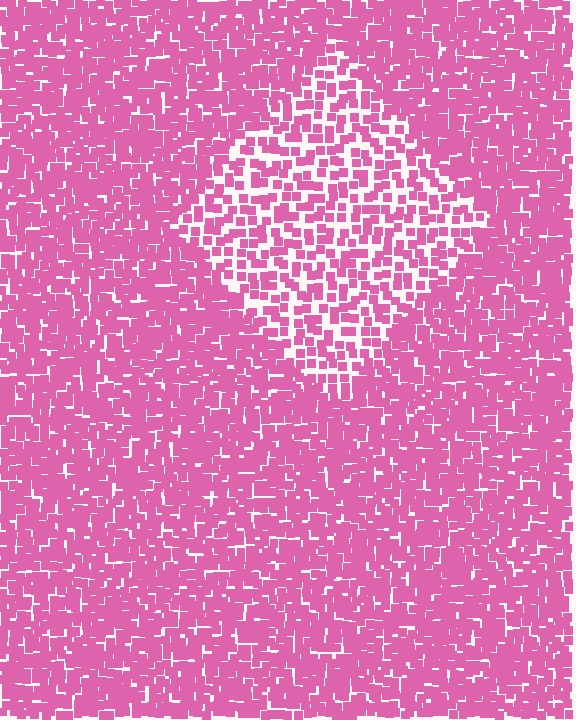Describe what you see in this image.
The image contains small pink elements arranged at two different densities. A diamond-shaped region is visible where the elements are less densely packed than the surrounding area.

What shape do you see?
I see a diamond.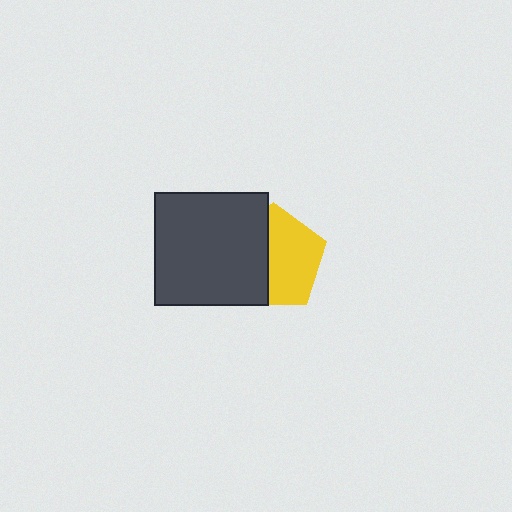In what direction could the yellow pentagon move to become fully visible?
The yellow pentagon could move right. That would shift it out from behind the dark gray square entirely.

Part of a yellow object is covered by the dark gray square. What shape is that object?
It is a pentagon.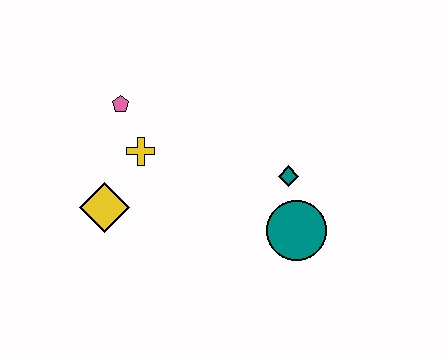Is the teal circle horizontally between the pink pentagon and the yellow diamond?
No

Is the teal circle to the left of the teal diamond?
No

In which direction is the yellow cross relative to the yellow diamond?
The yellow cross is above the yellow diamond.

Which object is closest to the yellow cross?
The pink pentagon is closest to the yellow cross.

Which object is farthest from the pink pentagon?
The teal circle is farthest from the pink pentagon.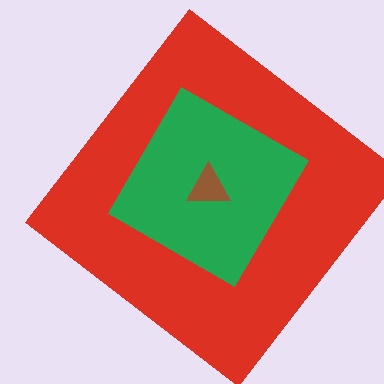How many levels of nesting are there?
3.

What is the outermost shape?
The red diamond.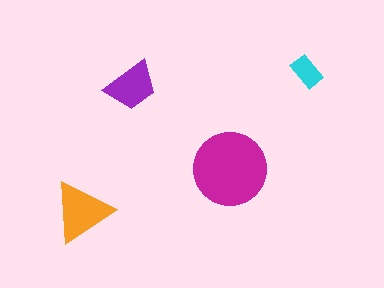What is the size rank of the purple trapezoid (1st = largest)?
3rd.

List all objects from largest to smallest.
The magenta circle, the orange triangle, the purple trapezoid, the cyan rectangle.